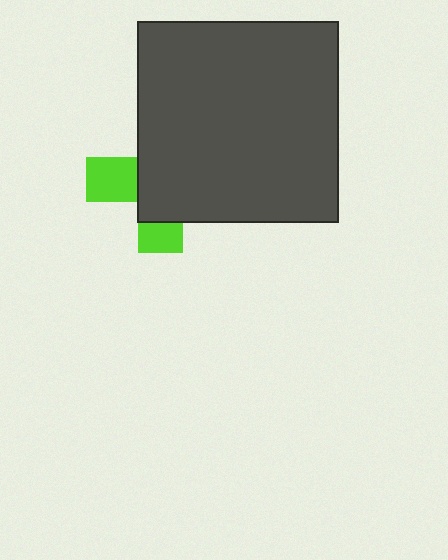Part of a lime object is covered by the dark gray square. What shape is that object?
It is a cross.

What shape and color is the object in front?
The object in front is a dark gray square.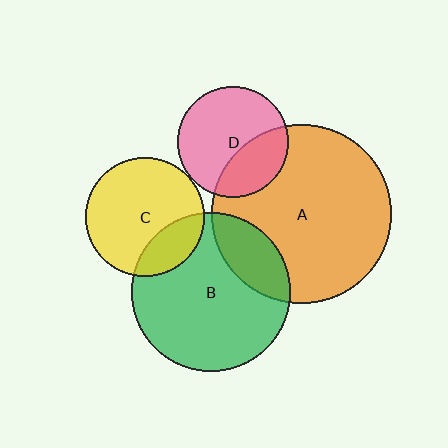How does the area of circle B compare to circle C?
Approximately 1.8 times.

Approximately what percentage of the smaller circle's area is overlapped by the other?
Approximately 20%.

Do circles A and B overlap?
Yes.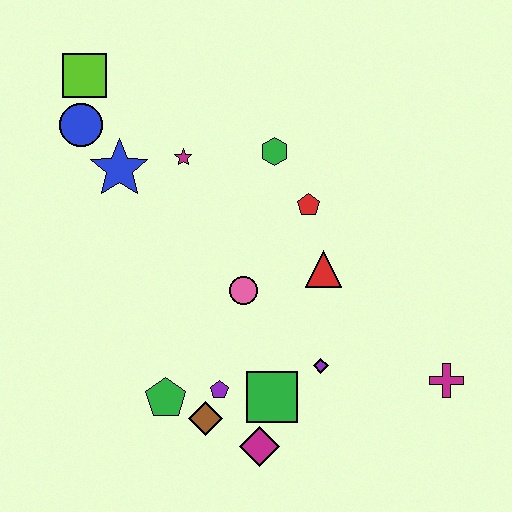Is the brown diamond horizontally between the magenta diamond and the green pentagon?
Yes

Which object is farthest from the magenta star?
The magenta cross is farthest from the magenta star.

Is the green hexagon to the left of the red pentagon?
Yes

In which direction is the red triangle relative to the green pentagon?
The red triangle is to the right of the green pentagon.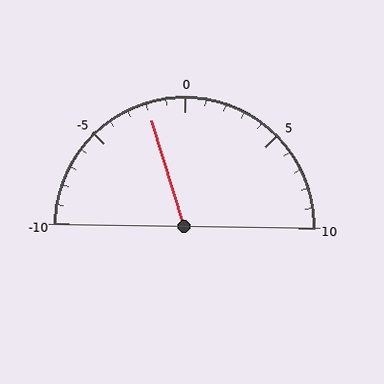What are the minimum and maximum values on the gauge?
The gauge ranges from -10 to 10.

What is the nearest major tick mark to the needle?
The nearest major tick mark is 0.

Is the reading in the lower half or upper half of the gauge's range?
The reading is in the lower half of the range (-10 to 10).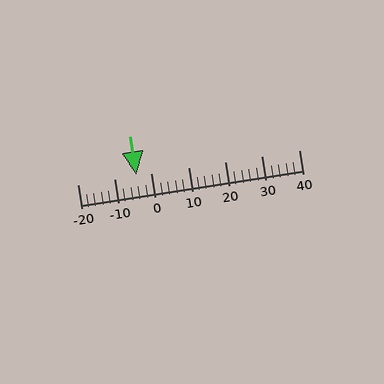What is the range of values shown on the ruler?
The ruler shows values from -20 to 40.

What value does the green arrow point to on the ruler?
The green arrow points to approximately -4.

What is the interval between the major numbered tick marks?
The major tick marks are spaced 10 units apart.